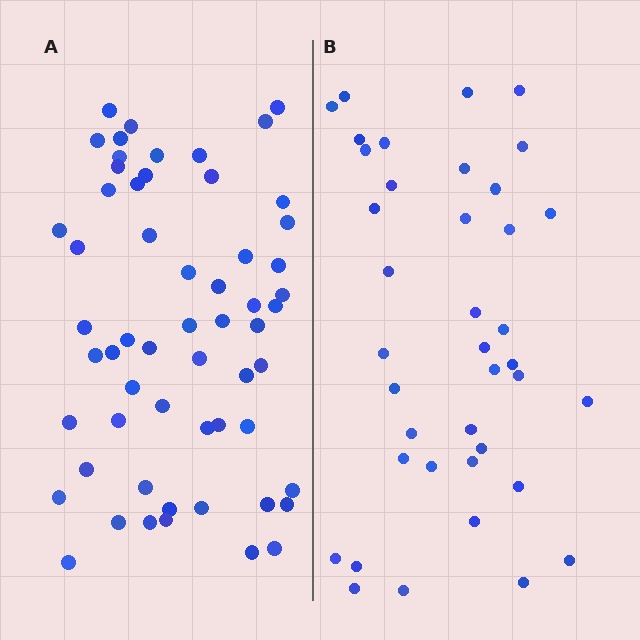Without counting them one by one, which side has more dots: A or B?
Region A (the left region) has more dots.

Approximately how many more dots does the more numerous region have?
Region A has approximately 20 more dots than region B.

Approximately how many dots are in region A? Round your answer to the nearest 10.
About 60 dots. (The exact count is 58, which rounds to 60.)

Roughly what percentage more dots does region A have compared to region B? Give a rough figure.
About 50% more.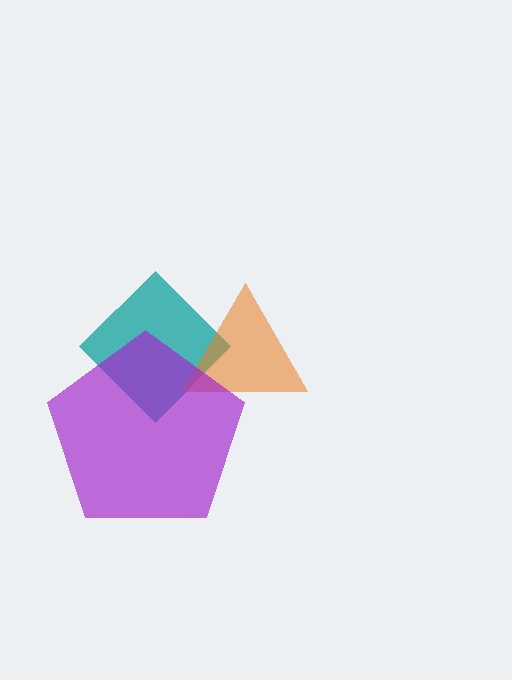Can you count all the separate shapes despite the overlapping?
Yes, there are 3 separate shapes.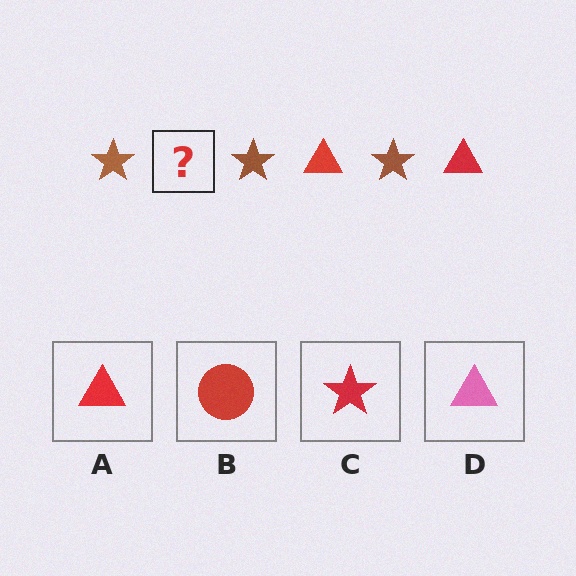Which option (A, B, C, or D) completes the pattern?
A.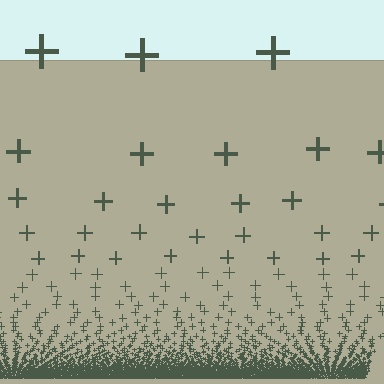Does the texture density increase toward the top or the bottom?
Density increases toward the bottom.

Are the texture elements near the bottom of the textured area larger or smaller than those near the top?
Smaller. The gradient is inverted — elements near the bottom are smaller and denser.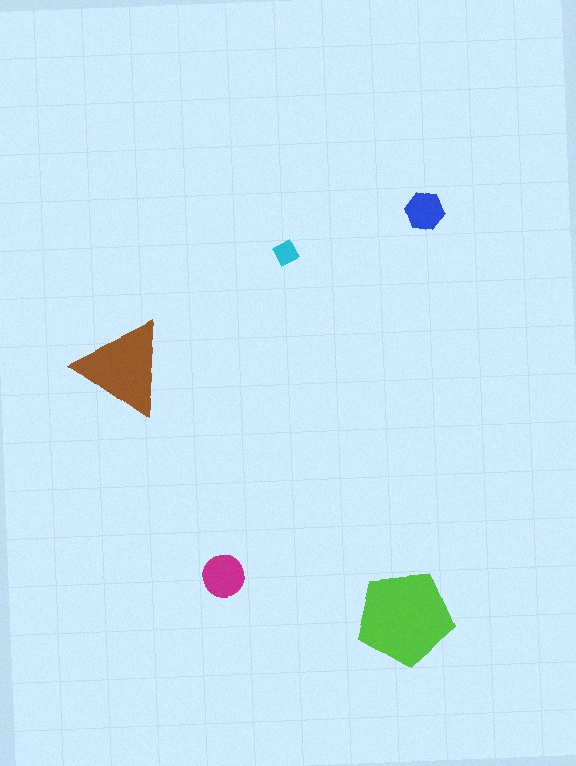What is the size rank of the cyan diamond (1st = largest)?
5th.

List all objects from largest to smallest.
The lime pentagon, the brown triangle, the magenta circle, the blue hexagon, the cyan diamond.